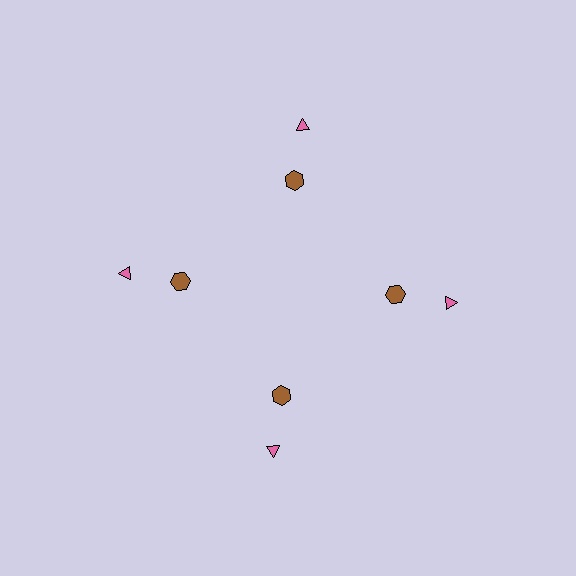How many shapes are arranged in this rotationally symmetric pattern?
There are 8 shapes, arranged in 4 groups of 2.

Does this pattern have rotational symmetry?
Yes, this pattern has 4-fold rotational symmetry. It looks the same after rotating 90 degrees around the center.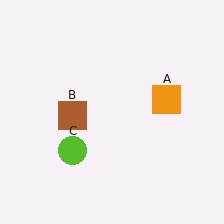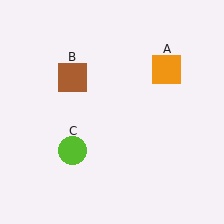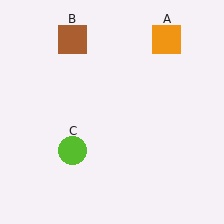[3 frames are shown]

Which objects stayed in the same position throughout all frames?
Lime circle (object C) remained stationary.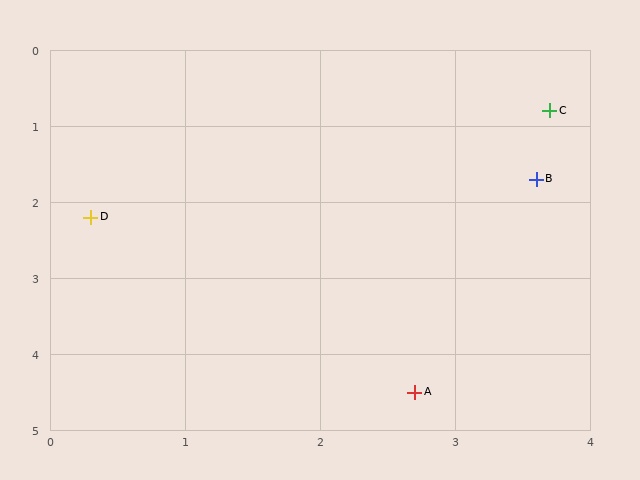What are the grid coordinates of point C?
Point C is at approximately (3.7, 0.8).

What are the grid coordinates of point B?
Point B is at approximately (3.6, 1.7).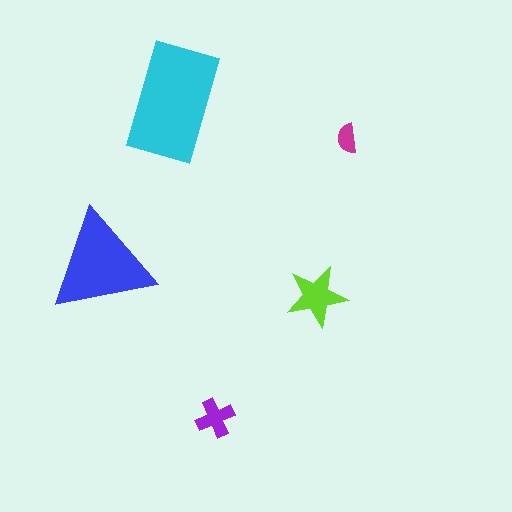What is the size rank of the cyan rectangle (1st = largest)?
1st.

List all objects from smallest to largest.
The magenta semicircle, the purple cross, the lime star, the blue triangle, the cyan rectangle.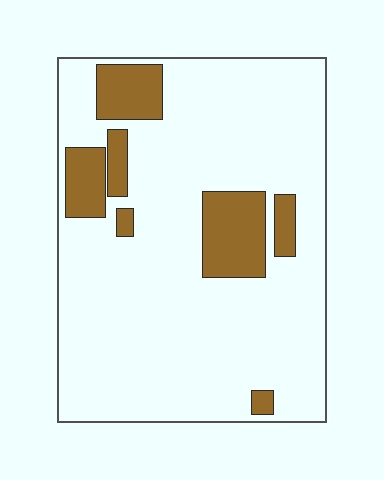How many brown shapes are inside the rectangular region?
7.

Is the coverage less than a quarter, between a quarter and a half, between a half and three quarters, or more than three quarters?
Less than a quarter.